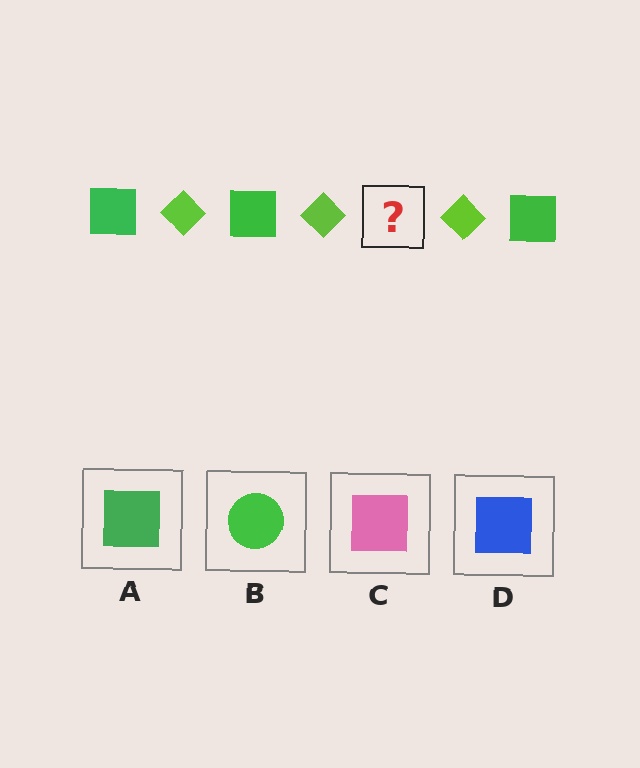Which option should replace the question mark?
Option A.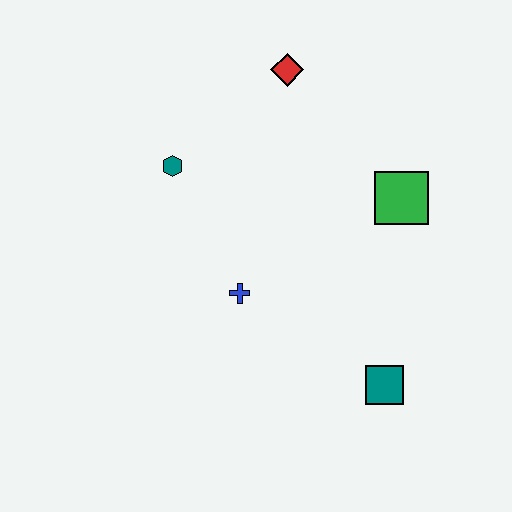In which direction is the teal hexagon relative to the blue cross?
The teal hexagon is above the blue cross.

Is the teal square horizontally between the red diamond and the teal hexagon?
No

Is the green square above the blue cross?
Yes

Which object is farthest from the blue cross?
The red diamond is farthest from the blue cross.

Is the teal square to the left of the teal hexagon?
No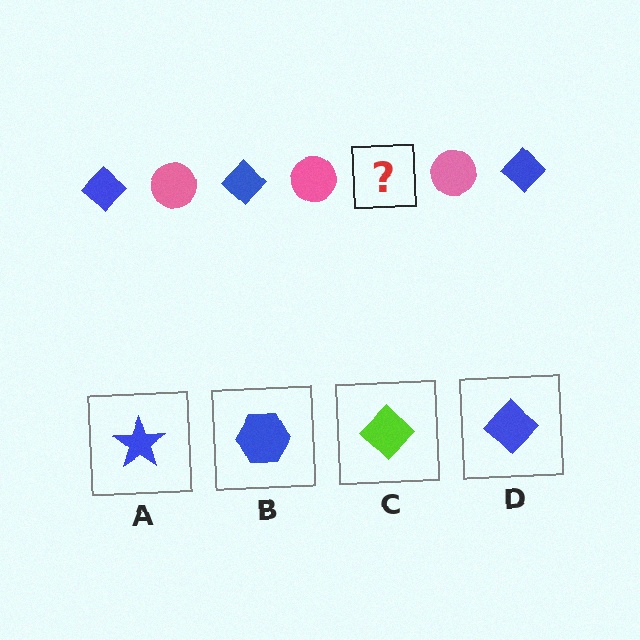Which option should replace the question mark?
Option D.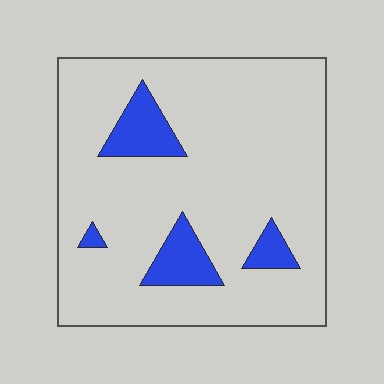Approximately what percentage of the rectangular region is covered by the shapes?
Approximately 10%.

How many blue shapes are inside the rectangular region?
4.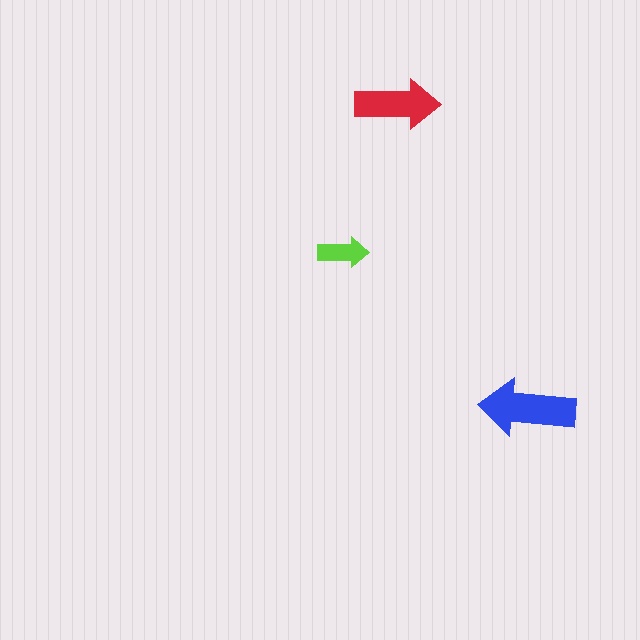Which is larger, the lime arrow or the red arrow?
The red one.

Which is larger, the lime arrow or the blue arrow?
The blue one.